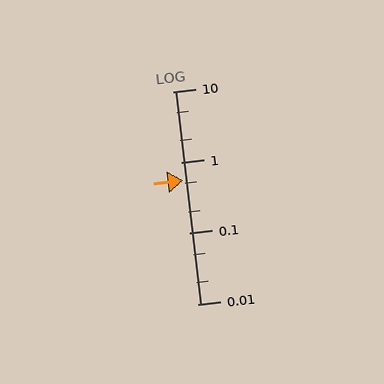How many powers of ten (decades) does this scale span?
The scale spans 3 decades, from 0.01 to 10.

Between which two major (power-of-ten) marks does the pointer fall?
The pointer is between 0.1 and 1.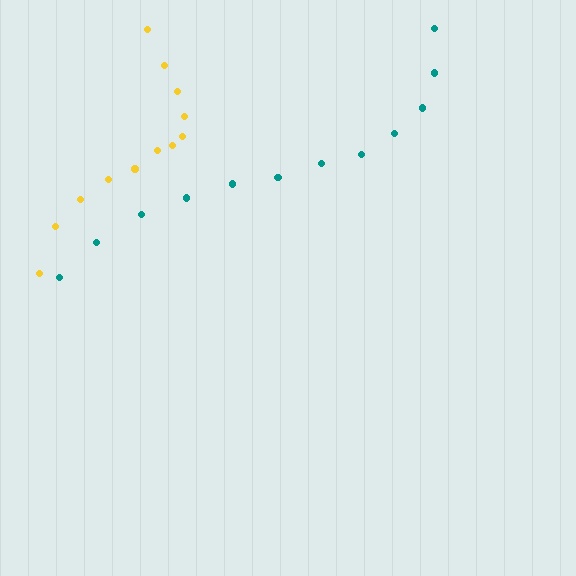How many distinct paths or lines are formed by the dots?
There are 2 distinct paths.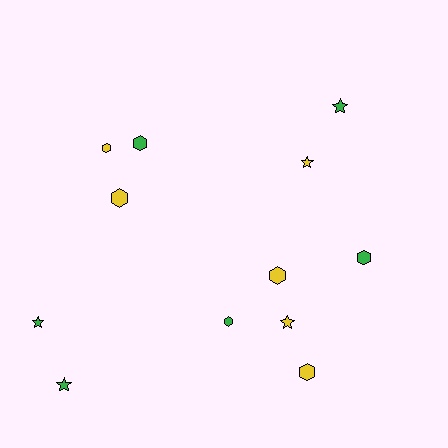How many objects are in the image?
There are 12 objects.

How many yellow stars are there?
There are 2 yellow stars.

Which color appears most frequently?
Green, with 6 objects.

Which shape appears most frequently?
Hexagon, with 7 objects.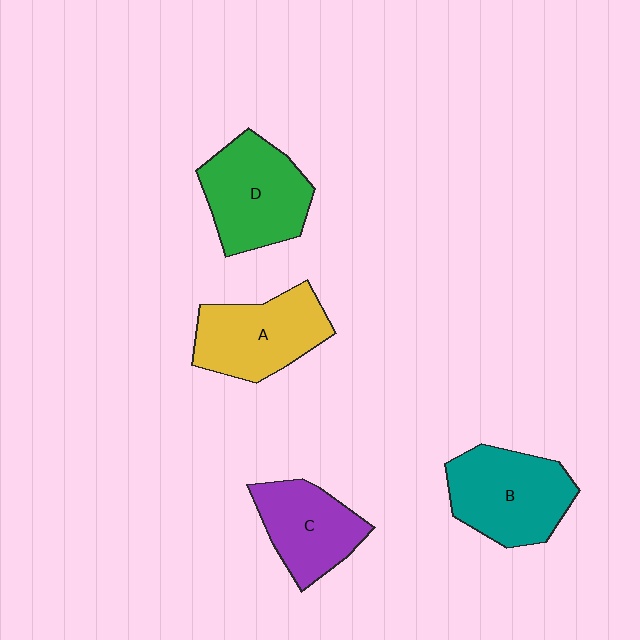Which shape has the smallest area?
Shape C (purple).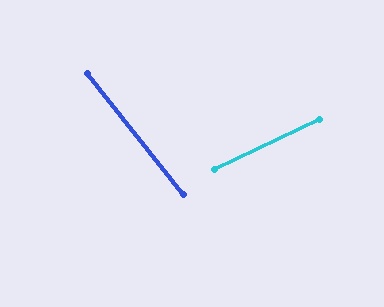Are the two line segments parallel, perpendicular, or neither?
Neither parallel nor perpendicular — they differ by about 77°.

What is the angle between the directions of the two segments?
Approximately 77 degrees.